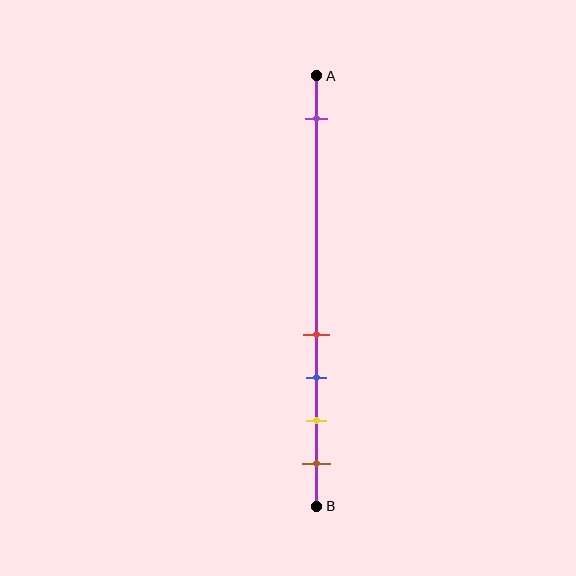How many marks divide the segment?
There are 5 marks dividing the segment.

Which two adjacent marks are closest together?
The red and blue marks are the closest adjacent pair.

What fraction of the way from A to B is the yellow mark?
The yellow mark is approximately 80% (0.8) of the way from A to B.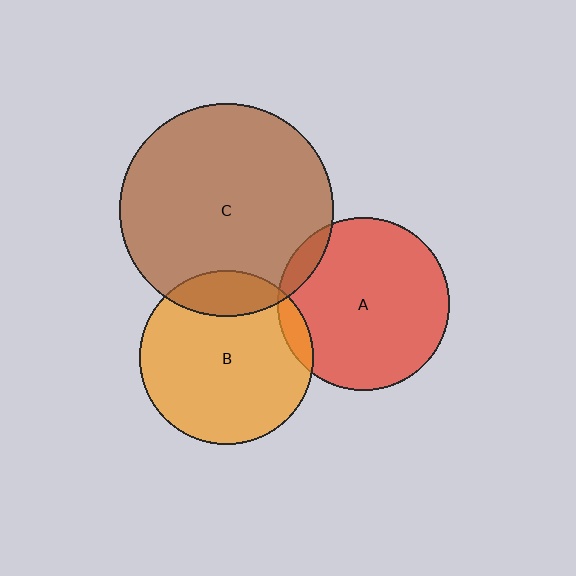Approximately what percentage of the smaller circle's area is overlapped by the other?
Approximately 10%.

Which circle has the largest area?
Circle C (brown).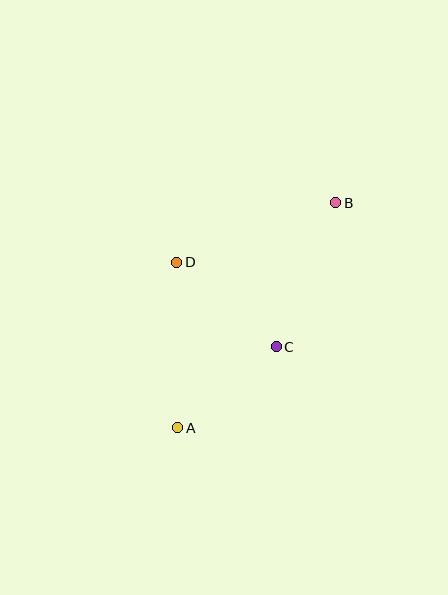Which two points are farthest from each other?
Points A and B are farthest from each other.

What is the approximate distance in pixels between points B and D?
The distance between B and D is approximately 170 pixels.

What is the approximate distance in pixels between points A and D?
The distance between A and D is approximately 165 pixels.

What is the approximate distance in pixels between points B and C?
The distance between B and C is approximately 156 pixels.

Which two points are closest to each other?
Points A and C are closest to each other.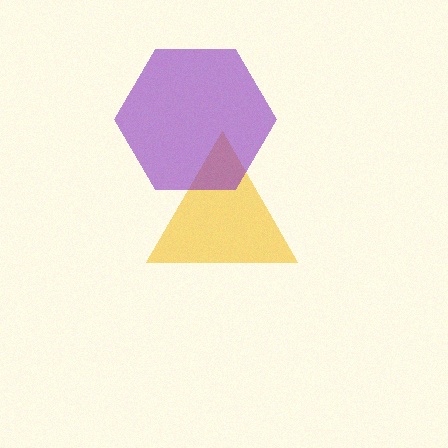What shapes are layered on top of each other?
The layered shapes are: a yellow triangle, a purple hexagon.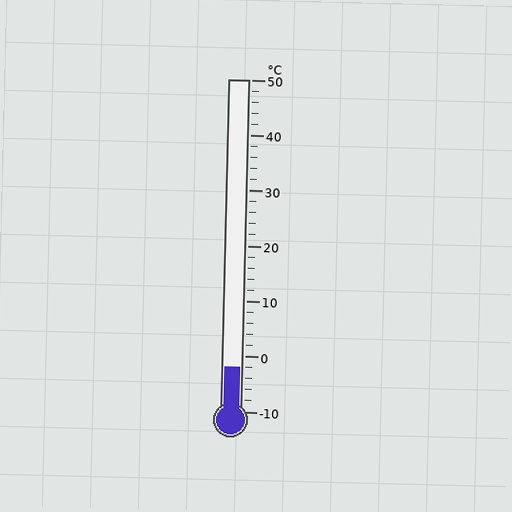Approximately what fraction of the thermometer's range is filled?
The thermometer is filled to approximately 15% of its range.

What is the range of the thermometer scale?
The thermometer scale ranges from -10°C to 50°C.